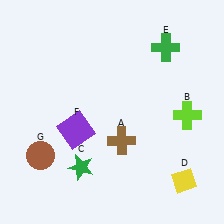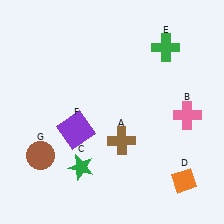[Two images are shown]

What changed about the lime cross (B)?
In Image 1, B is lime. In Image 2, it changed to pink.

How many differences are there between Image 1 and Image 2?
There are 2 differences between the two images.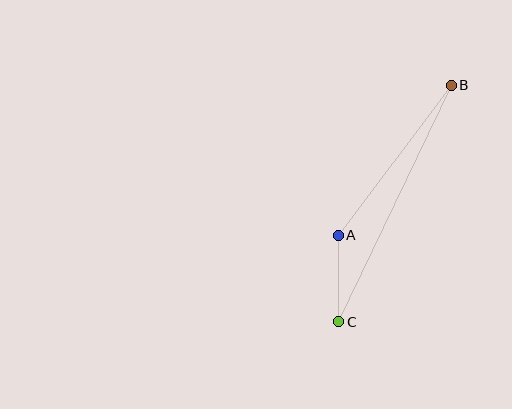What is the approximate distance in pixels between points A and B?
The distance between A and B is approximately 188 pixels.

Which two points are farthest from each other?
Points B and C are farthest from each other.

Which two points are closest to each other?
Points A and C are closest to each other.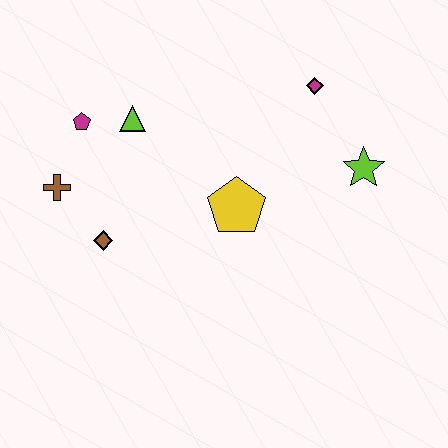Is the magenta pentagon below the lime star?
No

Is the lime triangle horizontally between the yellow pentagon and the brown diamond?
Yes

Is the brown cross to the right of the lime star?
No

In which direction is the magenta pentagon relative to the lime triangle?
The magenta pentagon is to the left of the lime triangle.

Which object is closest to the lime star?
The magenta diamond is closest to the lime star.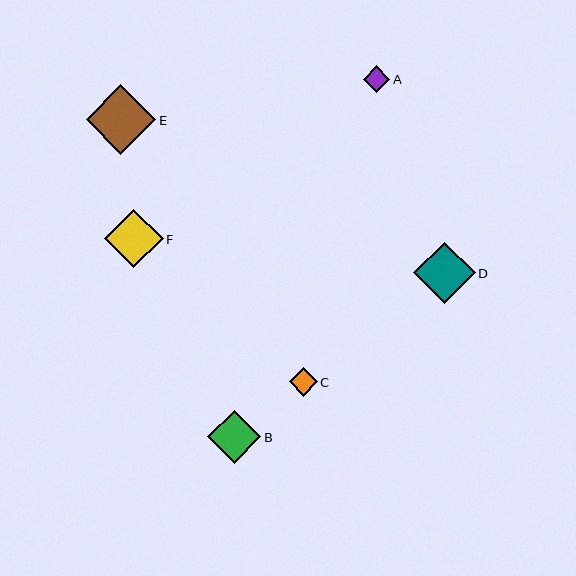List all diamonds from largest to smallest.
From largest to smallest: E, D, F, B, C, A.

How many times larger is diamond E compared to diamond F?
Diamond E is approximately 1.2 times the size of diamond F.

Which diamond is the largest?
Diamond E is the largest with a size of approximately 69 pixels.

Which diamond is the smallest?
Diamond A is the smallest with a size of approximately 27 pixels.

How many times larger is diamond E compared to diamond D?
Diamond E is approximately 1.1 times the size of diamond D.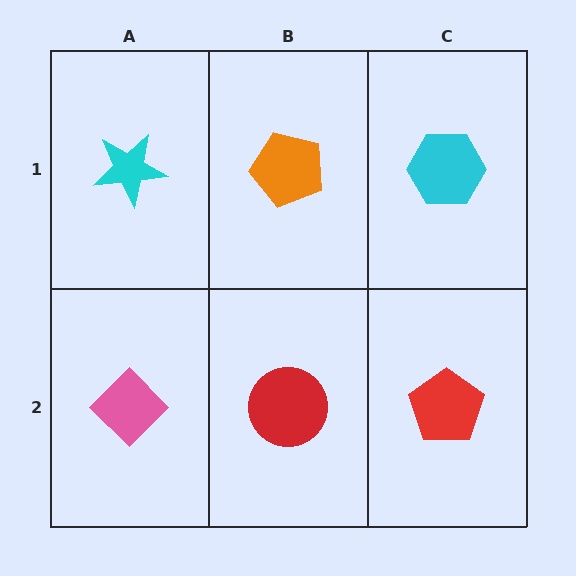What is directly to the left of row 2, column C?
A red circle.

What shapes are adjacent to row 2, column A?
A cyan star (row 1, column A), a red circle (row 2, column B).